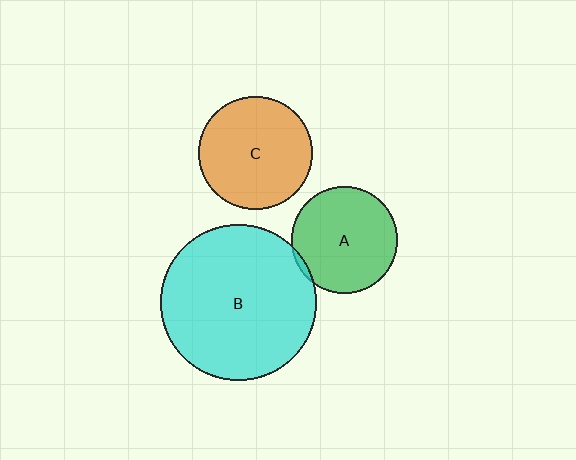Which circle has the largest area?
Circle B (cyan).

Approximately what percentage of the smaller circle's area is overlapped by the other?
Approximately 5%.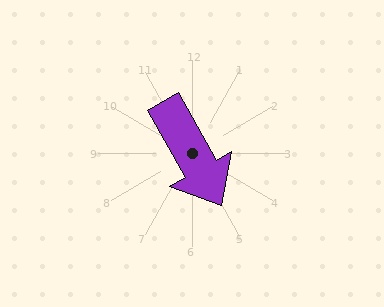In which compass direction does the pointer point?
Southeast.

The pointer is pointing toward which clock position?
Roughly 5 o'clock.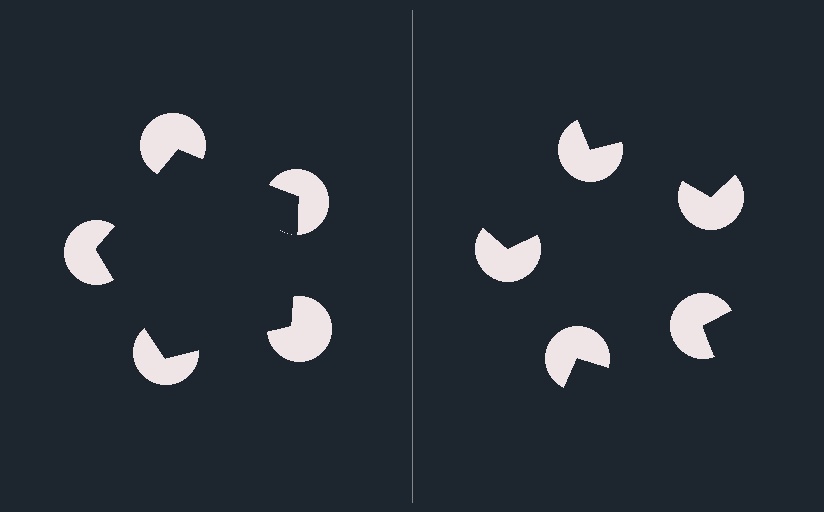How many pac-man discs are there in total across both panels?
10 — 5 on each side.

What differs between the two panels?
The pac-man discs are positioned identically on both sides; only the wedge orientations differ. On the left they align to a pentagon; on the right they are misaligned.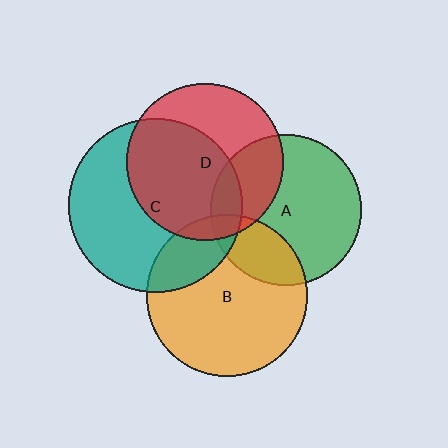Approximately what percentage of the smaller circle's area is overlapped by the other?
Approximately 55%.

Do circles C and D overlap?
Yes.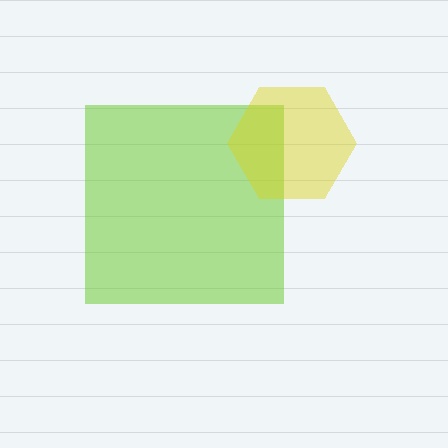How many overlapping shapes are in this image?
There are 2 overlapping shapes in the image.